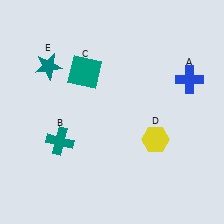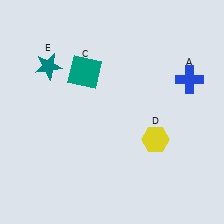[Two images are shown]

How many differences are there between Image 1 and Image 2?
There is 1 difference between the two images.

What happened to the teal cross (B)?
The teal cross (B) was removed in Image 2. It was in the bottom-left area of Image 1.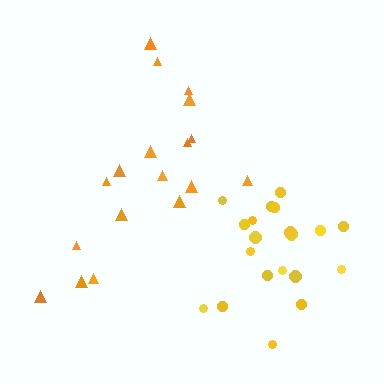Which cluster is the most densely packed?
Yellow.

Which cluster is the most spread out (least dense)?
Orange.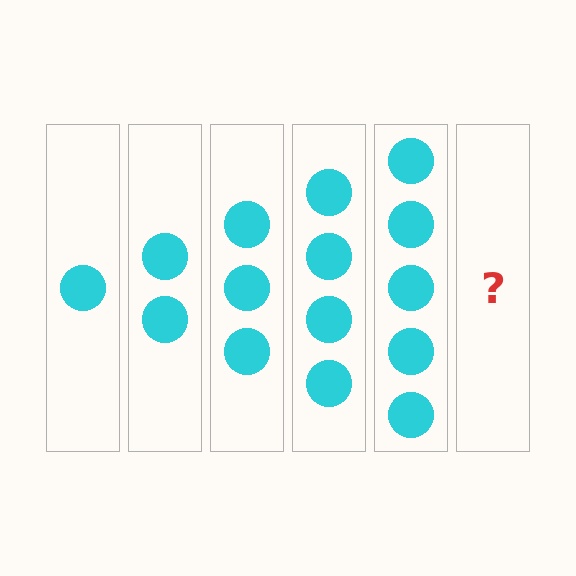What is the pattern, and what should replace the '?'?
The pattern is that each step adds one more circle. The '?' should be 6 circles.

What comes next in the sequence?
The next element should be 6 circles.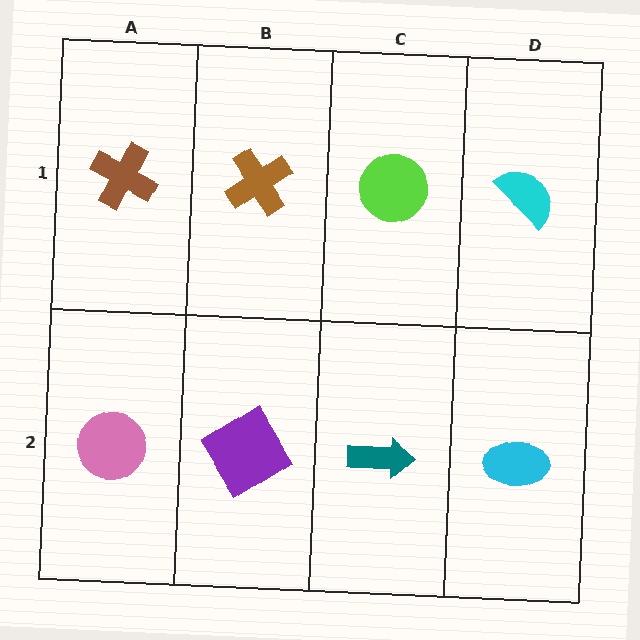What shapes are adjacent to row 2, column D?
A cyan semicircle (row 1, column D), a teal arrow (row 2, column C).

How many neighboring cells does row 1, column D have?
2.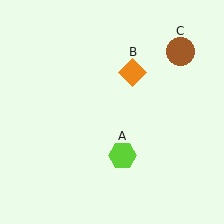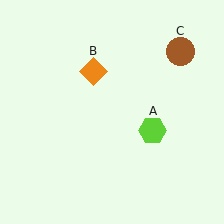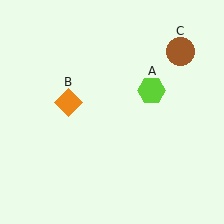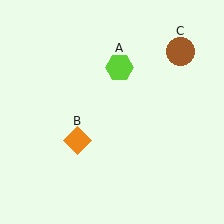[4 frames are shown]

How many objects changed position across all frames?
2 objects changed position: lime hexagon (object A), orange diamond (object B).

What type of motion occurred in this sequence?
The lime hexagon (object A), orange diamond (object B) rotated counterclockwise around the center of the scene.